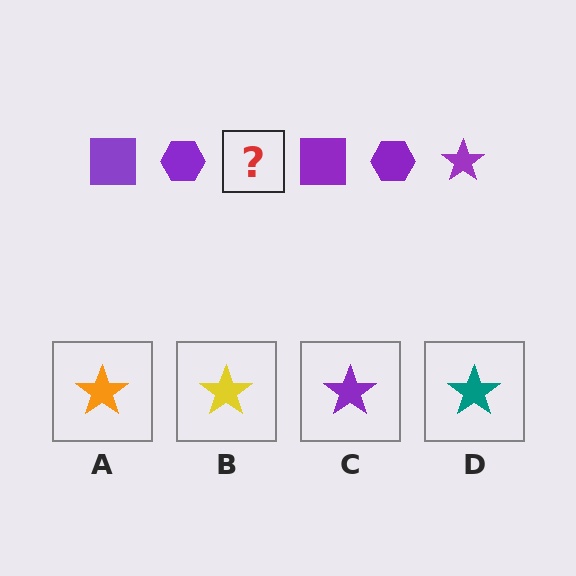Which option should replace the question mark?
Option C.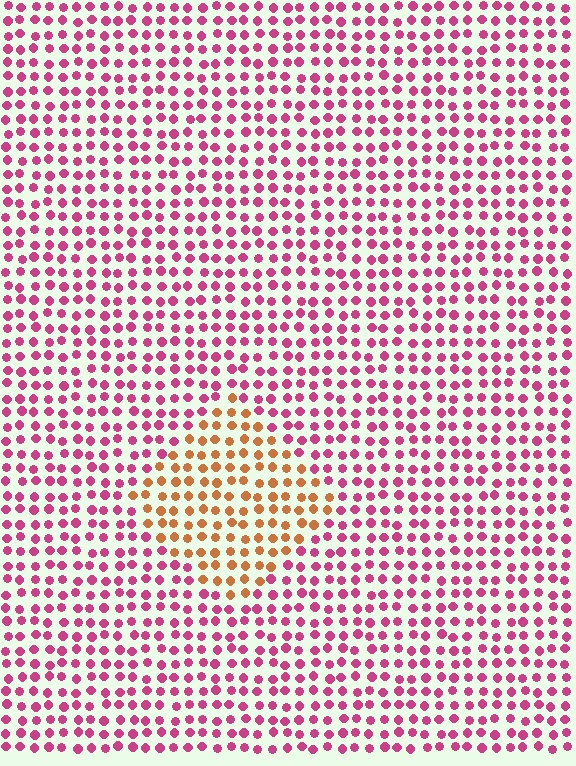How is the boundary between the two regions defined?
The boundary is defined purely by a slight shift in hue (about 53 degrees). Spacing, size, and orientation are identical on both sides.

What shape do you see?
I see a diamond.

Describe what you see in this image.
The image is filled with small magenta elements in a uniform arrangement. A diamond-shaped region is visible where the elements are tinted to a slightly different hue, forming a subtle color boundary.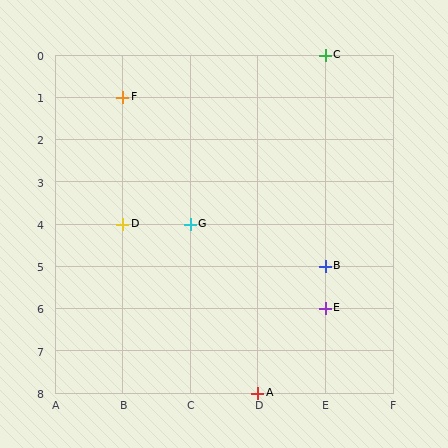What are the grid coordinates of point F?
Point F is at grid coordinates (B, 1).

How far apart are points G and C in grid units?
Points G and C are 2 columns and 4 rows apart (about 4.5 grid units diagonally).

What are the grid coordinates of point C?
Point C is at grid coordinates (E, 0).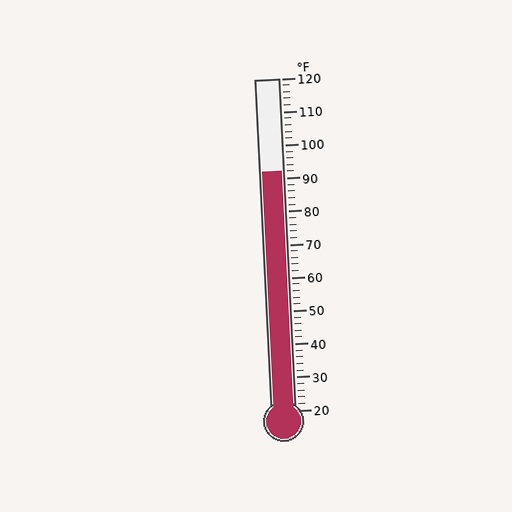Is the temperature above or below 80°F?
The temperature is above 80°F.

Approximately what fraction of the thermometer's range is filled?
The thermometer is filled to approximately 70% of its range.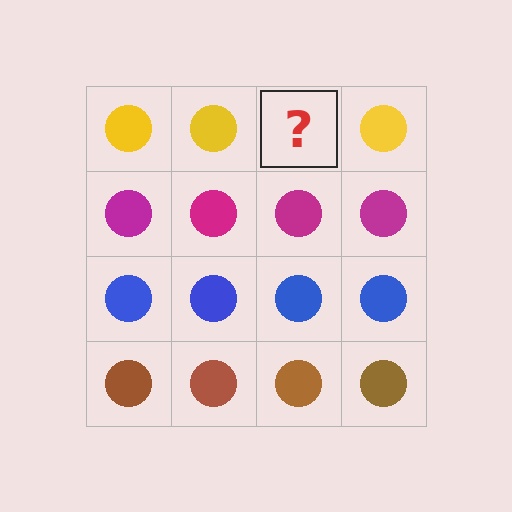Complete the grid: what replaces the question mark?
The question mark should be replaced with a yellow circle.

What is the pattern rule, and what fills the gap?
The rule is that each row has a consistent color. The gap should be filled with a yellow circle.